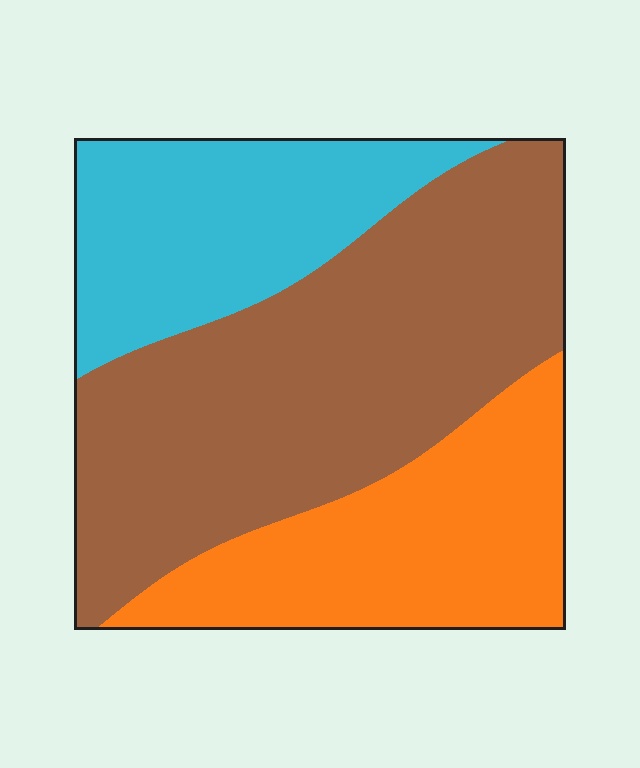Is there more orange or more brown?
Brown.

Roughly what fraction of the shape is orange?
Orange covers roughly 25% of the shape.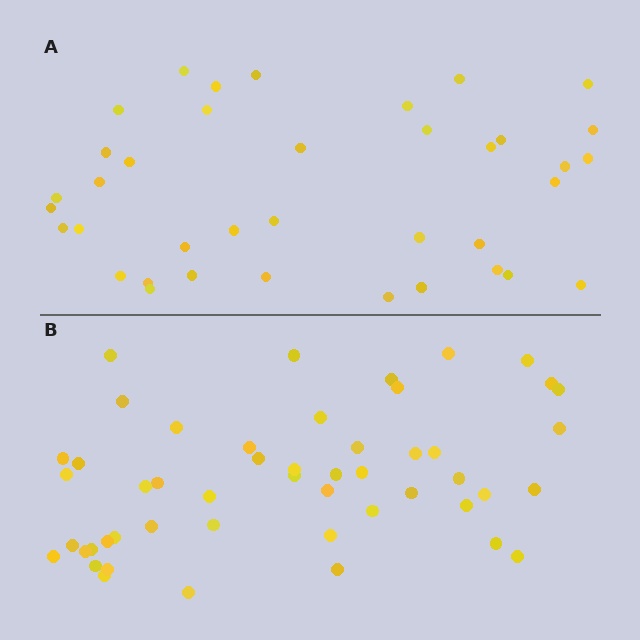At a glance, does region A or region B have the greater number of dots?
Region B (the bottom region) has more dots.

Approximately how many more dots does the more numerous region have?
Region B has roughly 12 or so more dots than region A.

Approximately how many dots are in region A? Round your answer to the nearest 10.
About 40 dots. (The exact count is 38, which rounds to 40.)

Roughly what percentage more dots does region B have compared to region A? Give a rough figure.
About 30% more.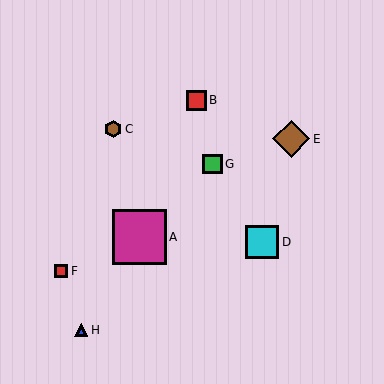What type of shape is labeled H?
Shape H is a blue triangle.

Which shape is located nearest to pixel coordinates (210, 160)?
The green square (labeled G) at (213, 164) is nearest to that location.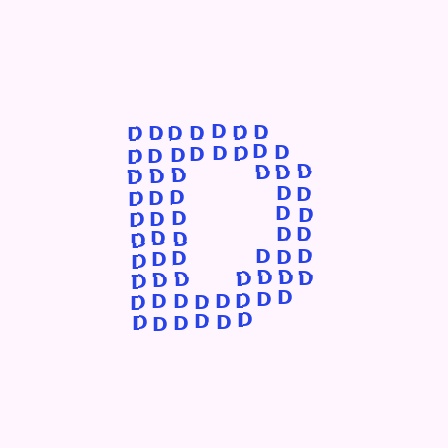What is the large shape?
The large shape is the letter D.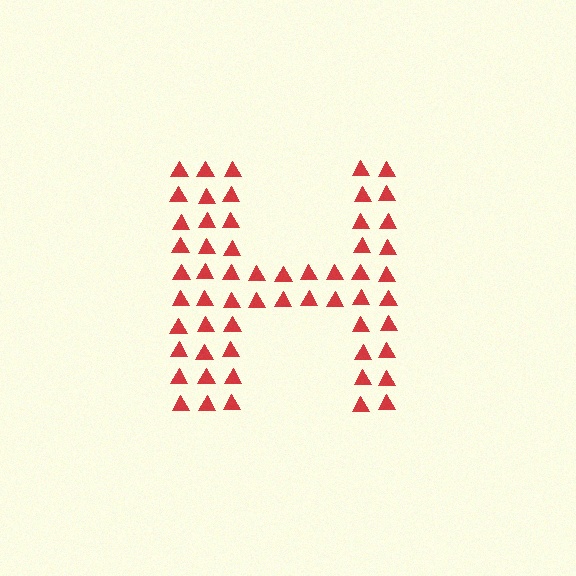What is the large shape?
The large shape is the letter H.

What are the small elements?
The small elements are triangles.